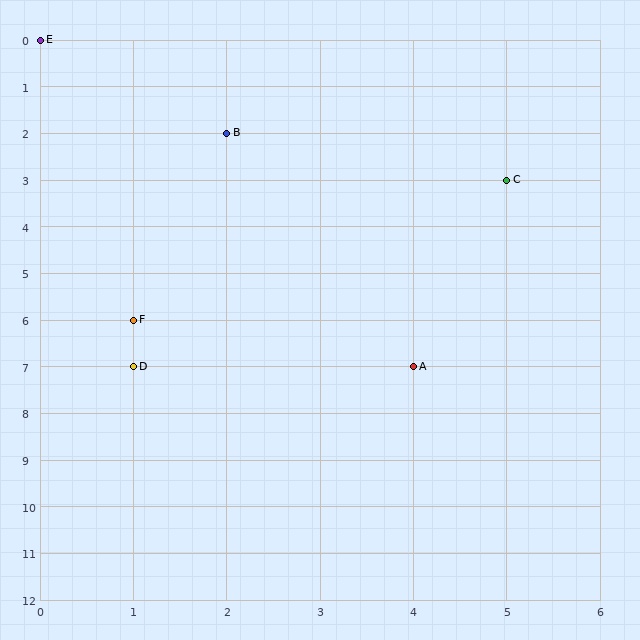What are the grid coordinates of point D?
Point D is at grid coordinates (1, 7).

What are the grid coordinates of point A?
Point A is at grid coordinates (4, 7).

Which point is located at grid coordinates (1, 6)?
Point F is at (1, 6).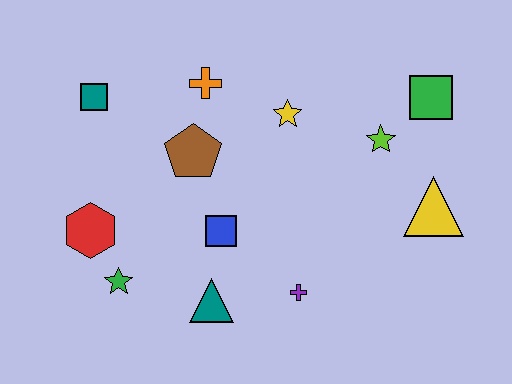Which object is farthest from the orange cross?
The yellow triangle is farthest from the orange cross.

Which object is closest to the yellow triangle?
The lime star is closest to the yellow triangle.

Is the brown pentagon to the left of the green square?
Yes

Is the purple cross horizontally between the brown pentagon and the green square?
Yes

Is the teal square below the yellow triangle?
No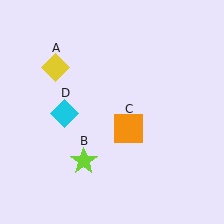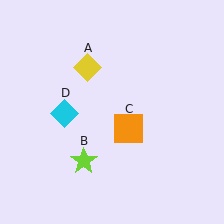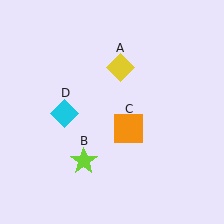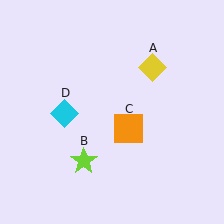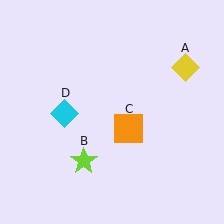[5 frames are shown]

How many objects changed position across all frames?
1 object changed position: yellow diamond (object A).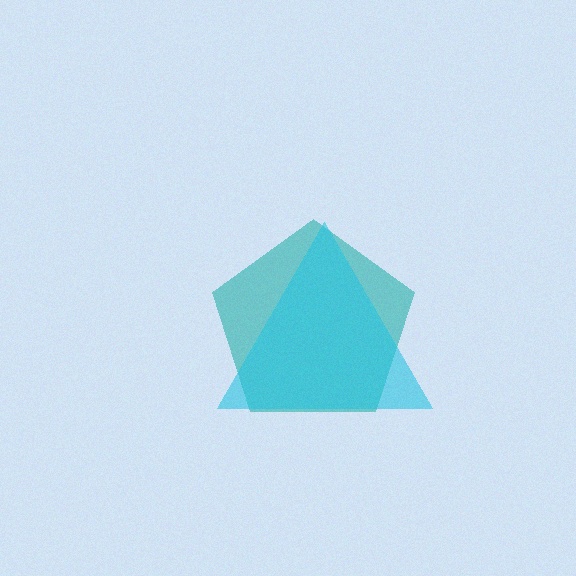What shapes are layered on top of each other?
The layered shapes are: a teal pentagon, a cyan triangle.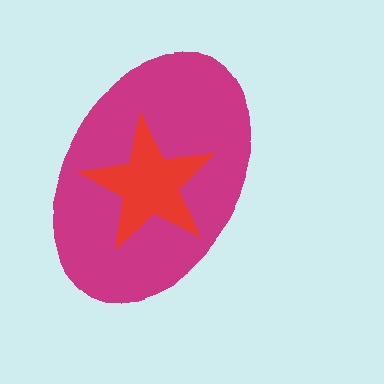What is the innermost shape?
The red star.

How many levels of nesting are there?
2.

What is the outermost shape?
The magenta ellipse.